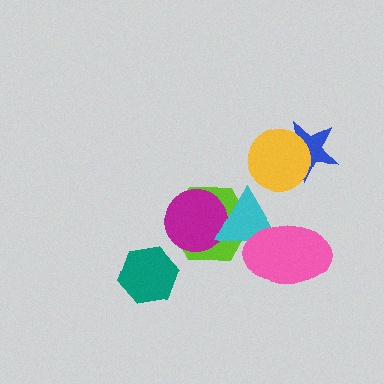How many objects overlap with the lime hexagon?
2 objects overlap with the lime hexagon.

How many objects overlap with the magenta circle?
2 objects overlap with the magenta circle.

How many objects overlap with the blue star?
1 object overlaps with the blue star.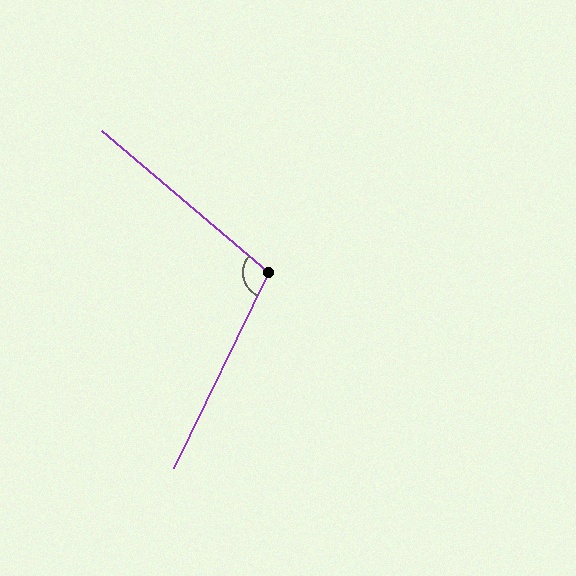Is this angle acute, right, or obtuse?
It is obtuse.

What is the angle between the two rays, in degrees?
Approximately 104 degrees.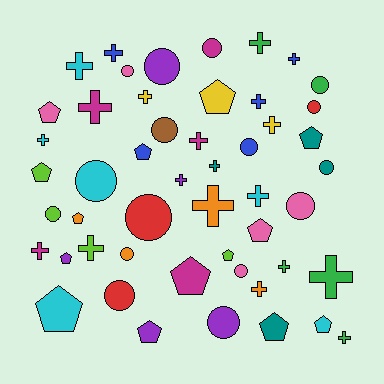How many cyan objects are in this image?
There are 6 cyan objects.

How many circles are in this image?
There are 16 circles.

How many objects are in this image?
There are 50 objects.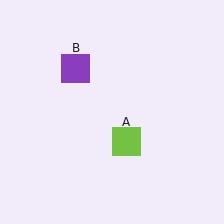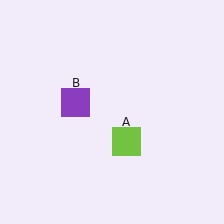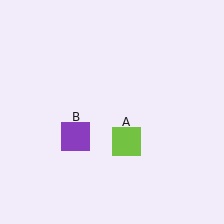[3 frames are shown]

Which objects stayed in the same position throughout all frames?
Lime square (object A) remained stationary.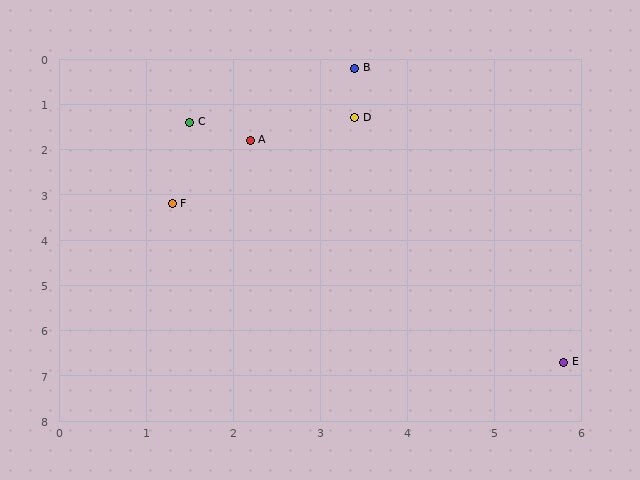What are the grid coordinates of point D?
Point D is at approximately (3.4, 1.3).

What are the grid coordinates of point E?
Point E is at approximately (5.8, 6.7).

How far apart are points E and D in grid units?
Points E and D are about 5.9 grid units apart.